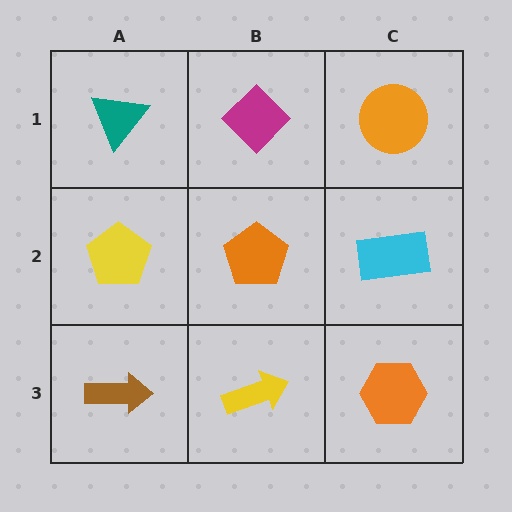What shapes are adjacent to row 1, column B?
An orange pentagon (row 2, column B), a teal triangle (row 1, column A), an orange circle (row 1, column C).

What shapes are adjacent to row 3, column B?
An orange pentagon (row 2, column B), a brown arrow (row 3, column A), an orange hexagon (row 3, column C).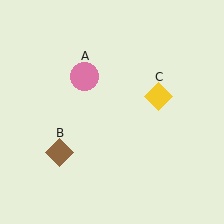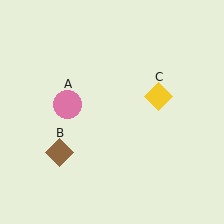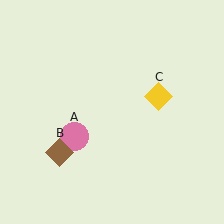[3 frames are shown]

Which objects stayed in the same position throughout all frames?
Brown diamond (object B) and yellow diamond (object C) remained stationary.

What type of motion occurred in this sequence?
The pink circle (object A) rotated counterclockwise around the center of the scene.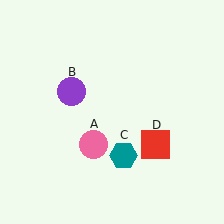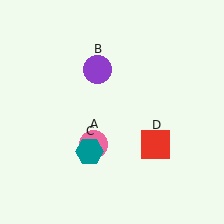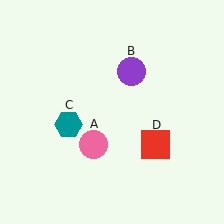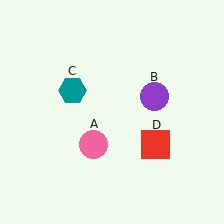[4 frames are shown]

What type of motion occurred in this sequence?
The purple circle (object B), teal hexagon (object C) rotated clockwise around the center of the scene.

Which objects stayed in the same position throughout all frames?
Pink circle (object A) and red square (object D) remained stationary.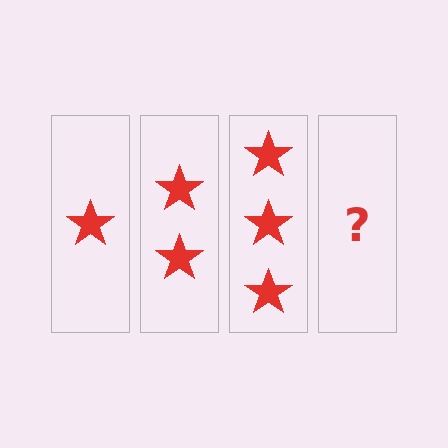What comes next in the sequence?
The next element should be 4 stars.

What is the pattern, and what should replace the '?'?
The pattern is that each step adds one more star. The '?' should be 4 stars.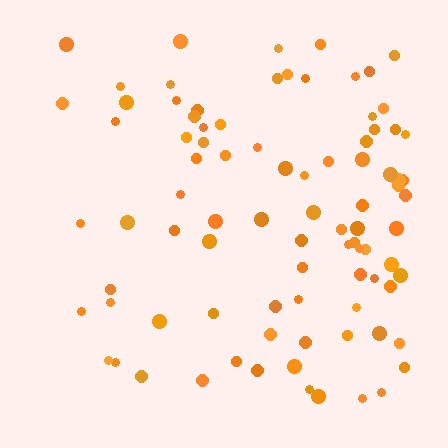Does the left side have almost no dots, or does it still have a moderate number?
Still a moderate number, just noticeably fewer than the right.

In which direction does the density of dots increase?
From left to right, with the right side densest.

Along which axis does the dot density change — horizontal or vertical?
Horizontal.